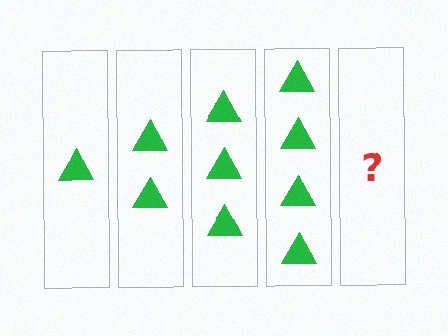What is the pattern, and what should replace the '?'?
The pattern is that each step adds one more triangle. The '?' should be 5 triangles.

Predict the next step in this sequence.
The next step is 5 triangles.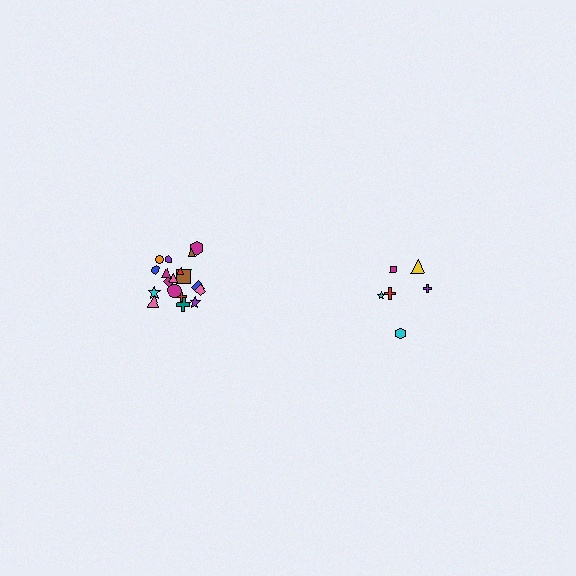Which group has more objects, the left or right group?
The left group.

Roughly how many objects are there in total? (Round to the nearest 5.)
Roughly 25 objects in total.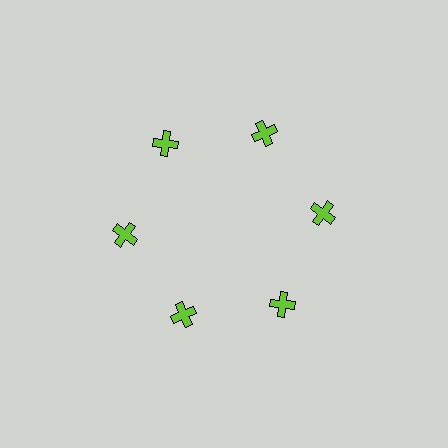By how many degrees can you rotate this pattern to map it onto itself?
The pattern maps onto itself every 60 degrees of rotation.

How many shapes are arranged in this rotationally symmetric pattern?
There are 6 shapes, arranged in 6 groups of 1.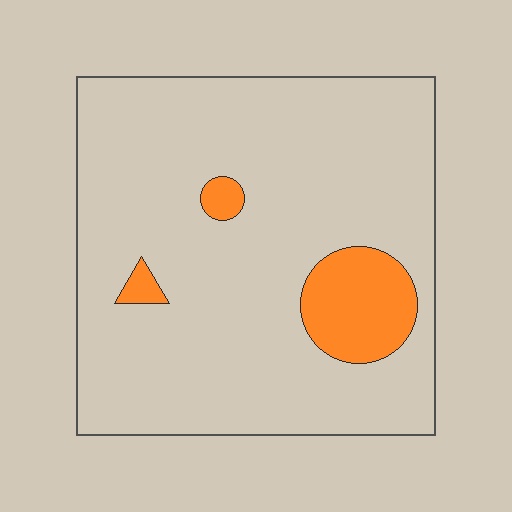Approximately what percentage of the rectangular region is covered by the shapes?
Approximately 10%.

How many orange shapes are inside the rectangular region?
3.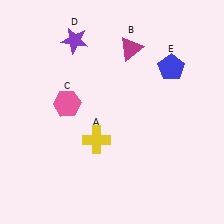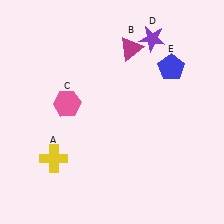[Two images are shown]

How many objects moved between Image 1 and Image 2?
2 objects moved between the two images.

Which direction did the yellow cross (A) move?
The yellow cross (A) moved left.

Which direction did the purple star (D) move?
The purple star (D) moved right.